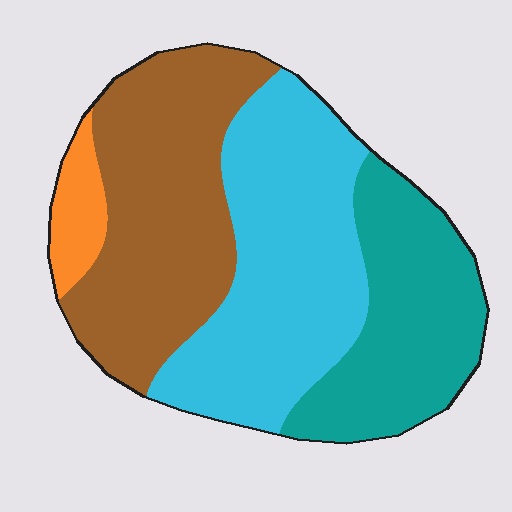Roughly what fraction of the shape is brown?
Brown takes up about one third (1/3) of the shape.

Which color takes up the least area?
Orange, at roughly 5%.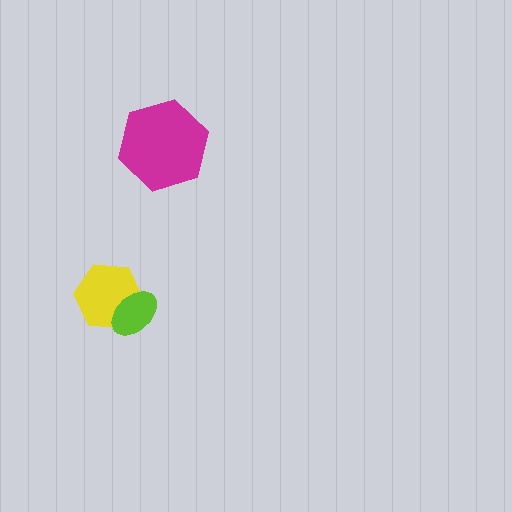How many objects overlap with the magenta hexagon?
0 objects overlap with the magenta hexagon.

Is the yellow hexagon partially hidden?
Yes, it is partially covered by another shape.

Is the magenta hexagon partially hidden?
No, no other shape covers it.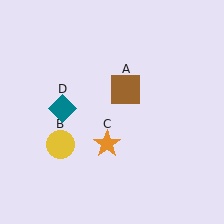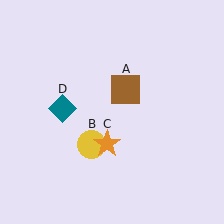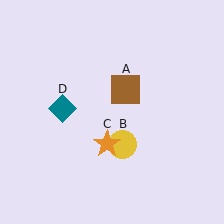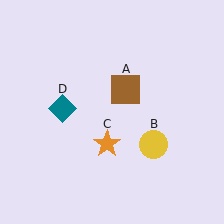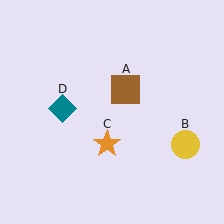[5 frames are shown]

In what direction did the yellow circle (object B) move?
The yellow circle (object B) moved right.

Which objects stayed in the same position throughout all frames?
Brown square (object A) and orange star (object C) and teal diamond (object D) remained stationary.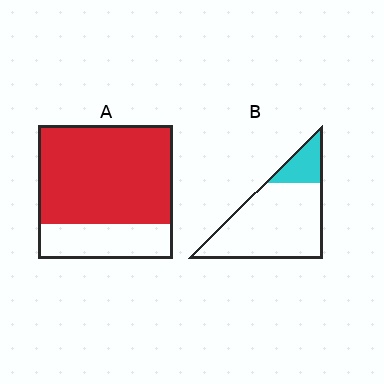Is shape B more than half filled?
No.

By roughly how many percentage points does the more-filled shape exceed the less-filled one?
By roughly 55 percentage points (A over B).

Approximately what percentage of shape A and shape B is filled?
A is approximately 75% and B is approximately 20%.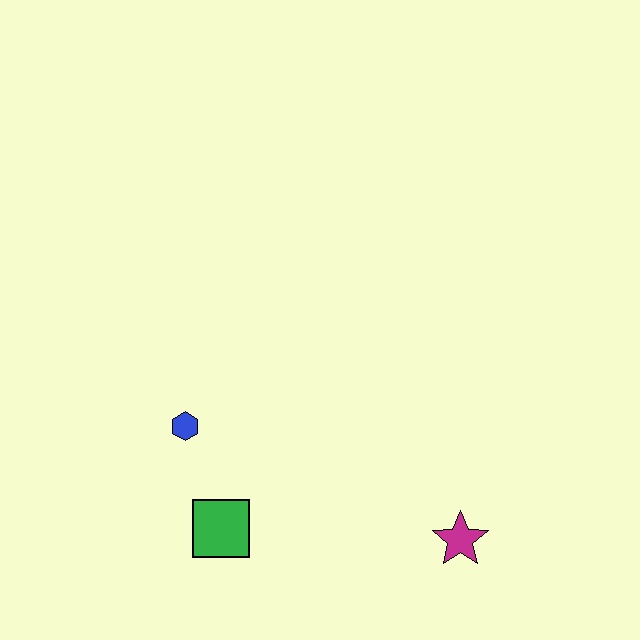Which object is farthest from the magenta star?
The blue hexagon is farthest from the magenta star.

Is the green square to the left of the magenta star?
Yes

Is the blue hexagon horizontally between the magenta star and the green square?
No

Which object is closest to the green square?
The blue hexagon is closest to the green square.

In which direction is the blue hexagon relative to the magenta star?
The blue hexagon is to the left of the magenta star.